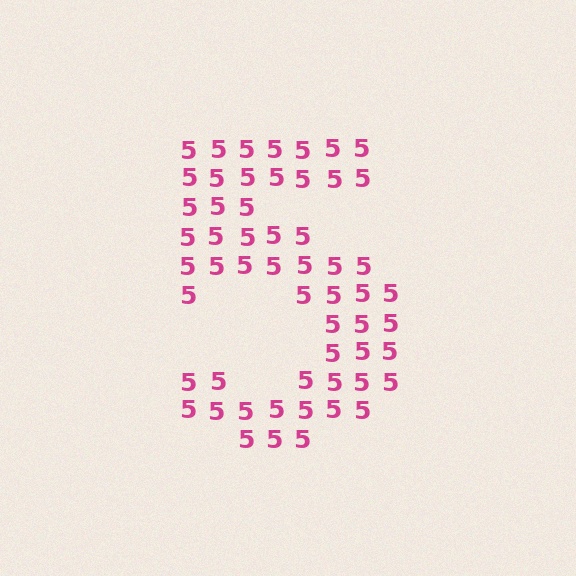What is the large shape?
The large shape is the digit 5.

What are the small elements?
The small elements are digit 5's.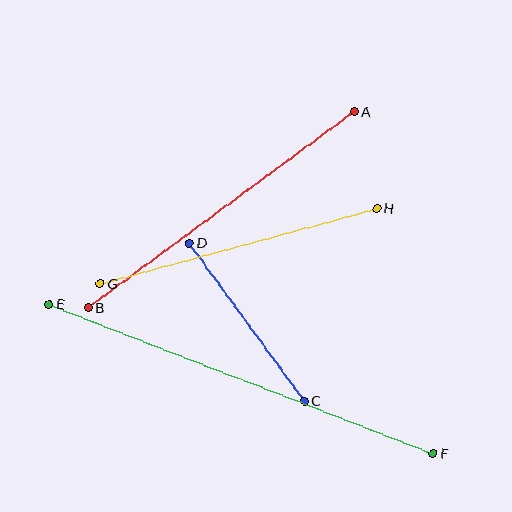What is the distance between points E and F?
The distance is approximately 412 pixels.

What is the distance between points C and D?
The distance is approximately 195 pixels.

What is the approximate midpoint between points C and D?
The midpoint is at approximately (247, 322) pixels.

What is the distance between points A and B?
The distance is approximately 331 pixels.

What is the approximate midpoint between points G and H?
The midpoint is at approximately (238, 246) pixels.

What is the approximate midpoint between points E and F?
The midpoint is at approximately (241, 379) pixels.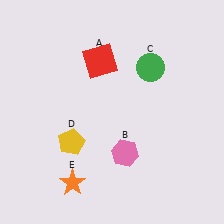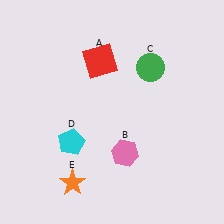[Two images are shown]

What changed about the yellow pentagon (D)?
In Image 1, D is yellow. In Image 2, it changed to cyan.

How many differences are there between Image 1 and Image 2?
There is 1 difference between the two images.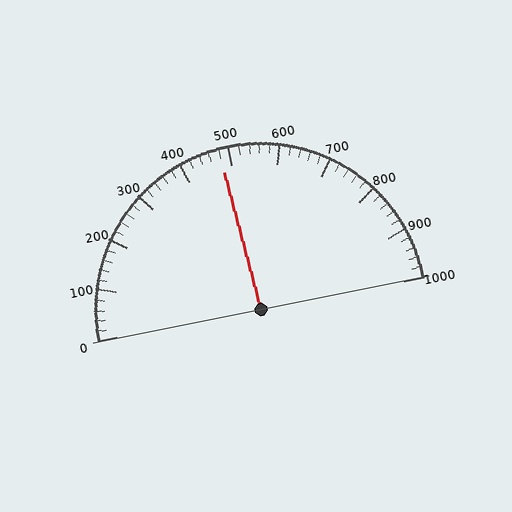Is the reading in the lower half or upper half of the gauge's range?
The reading is in the lower half of the range (0 to 1000).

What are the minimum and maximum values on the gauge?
The gauge ranges from 0 to 1000.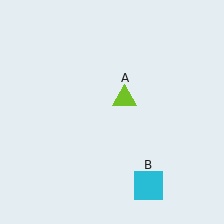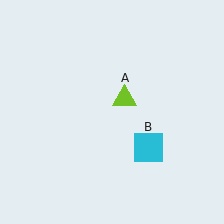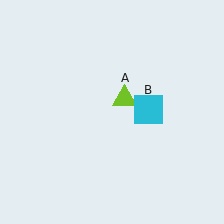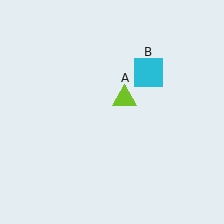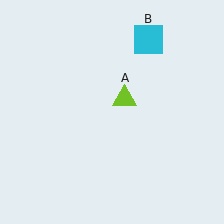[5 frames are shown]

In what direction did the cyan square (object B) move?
The cyan square (object B) moved up.